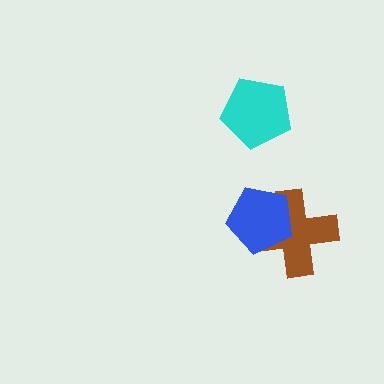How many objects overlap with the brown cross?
1 object overlaps with the brown cross.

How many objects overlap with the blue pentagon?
1 object overlaps with the blue pentagon.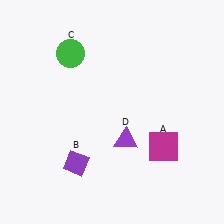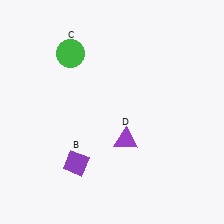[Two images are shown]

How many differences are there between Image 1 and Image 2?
There is 1 difference between the two images.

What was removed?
The magenta square (A) was removed in Image 2.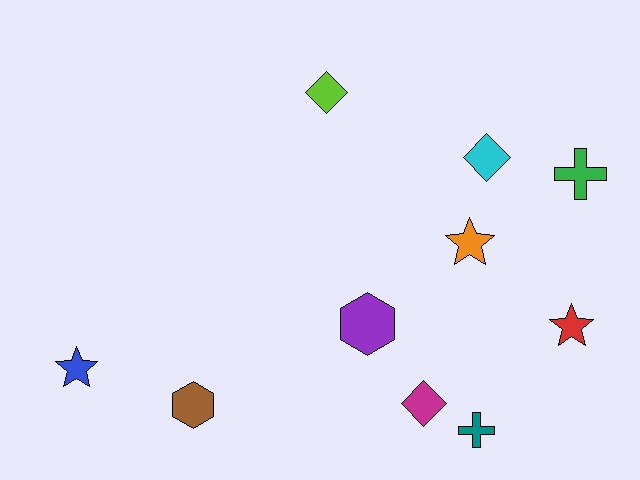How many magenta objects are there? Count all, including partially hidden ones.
There is 1 magenta object.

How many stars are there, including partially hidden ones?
There are 3 stars.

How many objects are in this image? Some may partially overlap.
There are 10 objects.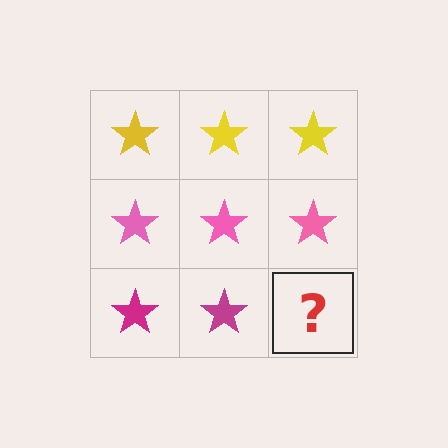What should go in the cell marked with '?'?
The missing cell should contain a magenta star.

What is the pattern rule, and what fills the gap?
The rule is that each row has a consistent color. The gap should be filled with a magenta star.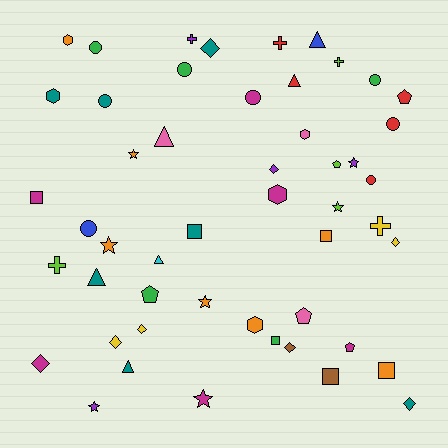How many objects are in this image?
There are 50 objects.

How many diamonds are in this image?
There are 8 diamonds.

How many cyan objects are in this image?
There is 1 cyan object.